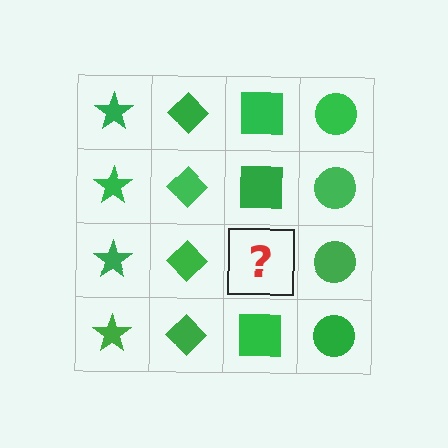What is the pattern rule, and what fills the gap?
The rule is that each column has a consistent shape. The gap should be filled with a green square.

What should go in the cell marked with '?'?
The missing cell should contain a green square.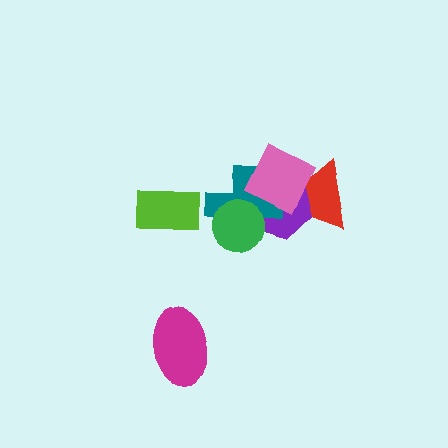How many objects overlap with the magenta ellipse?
0 objects overlap with the magenta ellipse.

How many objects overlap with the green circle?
2 objects overlap with the green circle.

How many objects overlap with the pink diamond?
3 objects overlap with the pink diamond.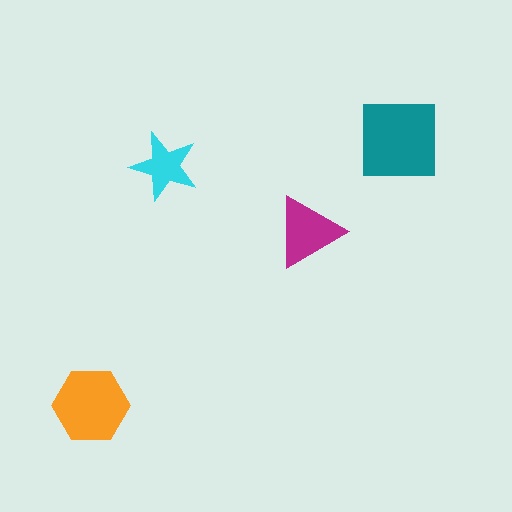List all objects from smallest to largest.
The cyan star, the magenta triangle, the orange hexagon, the teal square.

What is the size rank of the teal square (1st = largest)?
1st.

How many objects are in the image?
There are 4 objects in the image.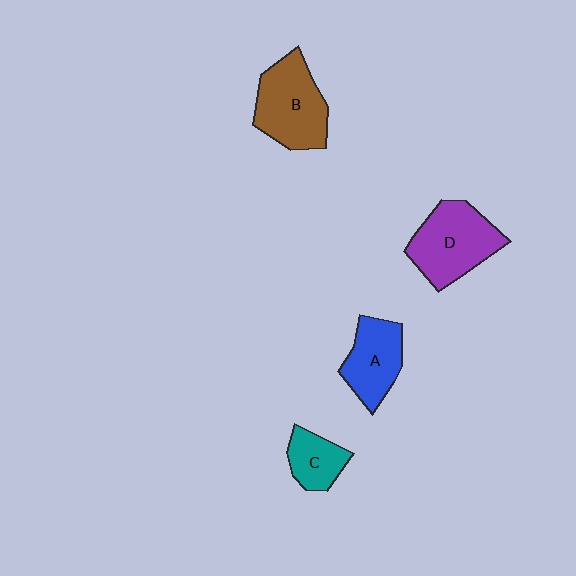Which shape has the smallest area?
Shape C (teal).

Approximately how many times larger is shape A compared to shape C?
Approximately 1.4 times.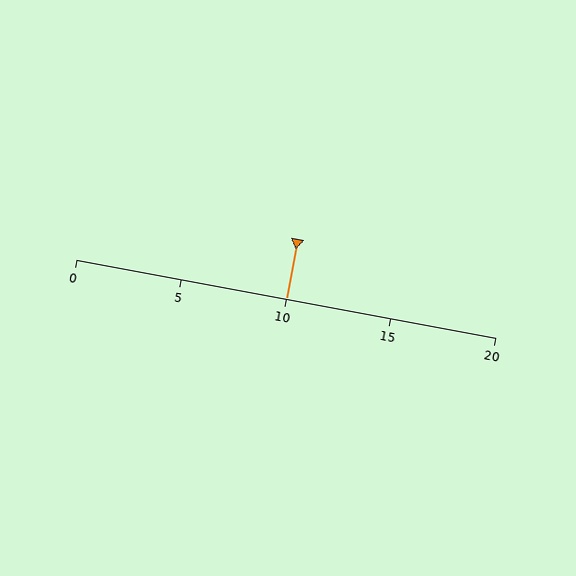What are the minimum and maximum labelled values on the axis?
The axis runs from 0 to 20.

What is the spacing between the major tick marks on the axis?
The major ticks are spaced 5 apart.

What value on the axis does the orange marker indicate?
The marker indicates approximately 10.